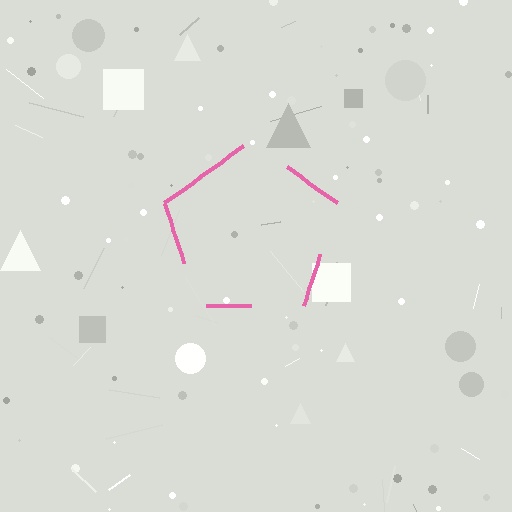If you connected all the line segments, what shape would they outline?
They would outline a pentagon.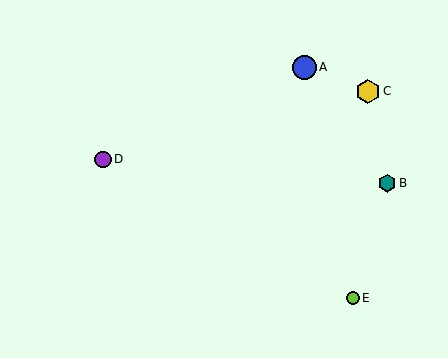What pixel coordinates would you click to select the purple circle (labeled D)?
Click at (103, 159) to select the purple circle D.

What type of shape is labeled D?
Shape D is a purple circle.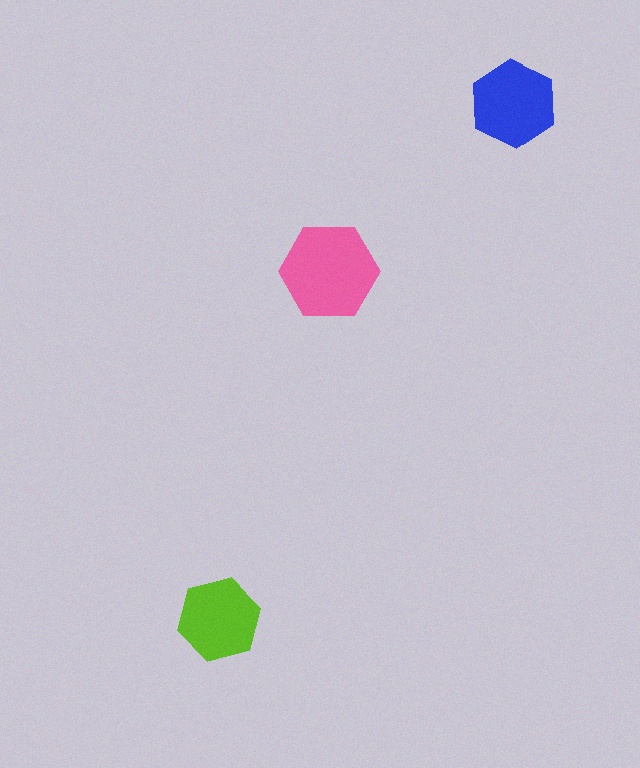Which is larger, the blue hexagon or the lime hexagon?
The blue one.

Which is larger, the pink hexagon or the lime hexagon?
The pink one.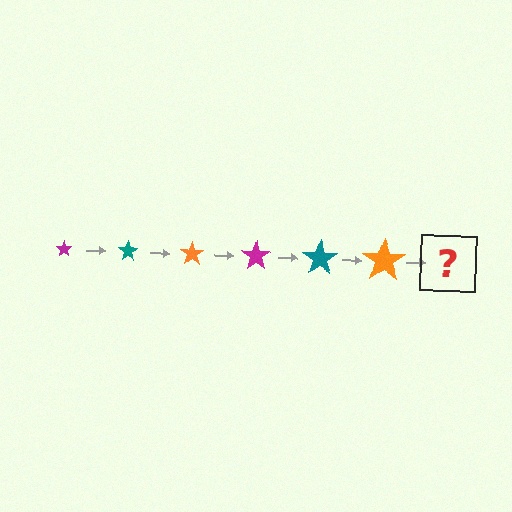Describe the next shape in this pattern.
It should be a magenta star, larger than the previous one.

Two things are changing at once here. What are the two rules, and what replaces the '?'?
The two rules are that the star grows larger each step and the color cycles through magenta, teal, and orange. The '?' should be a magenta star, larger than the previous one.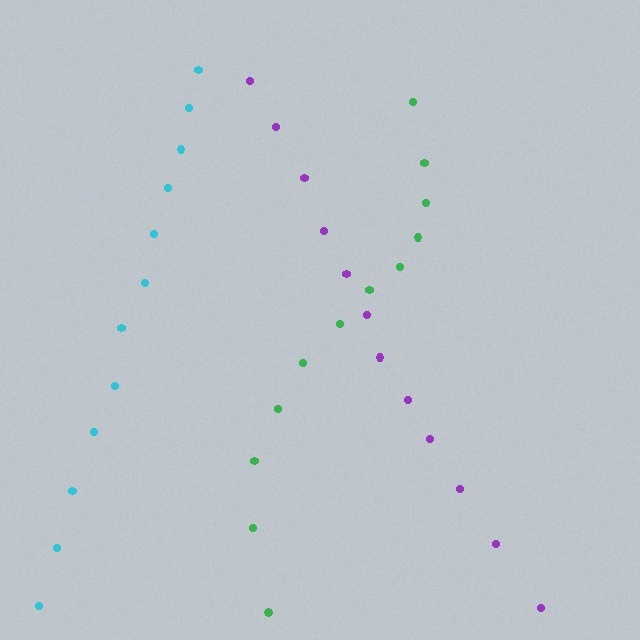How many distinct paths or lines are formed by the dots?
There are 3 distinct paths.